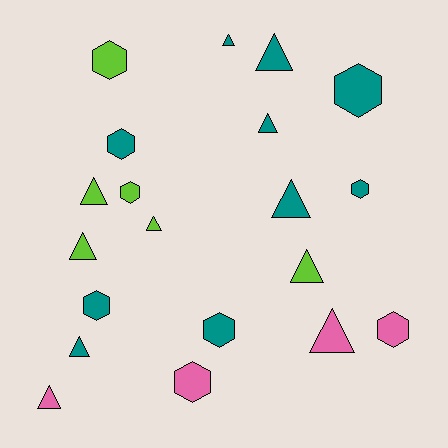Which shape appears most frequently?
Triangle, with 11 objects.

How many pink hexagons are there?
There are 2 pink hexagons.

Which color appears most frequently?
Teal, with 10 objects.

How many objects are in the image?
There are 20 objects.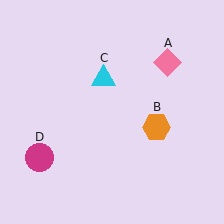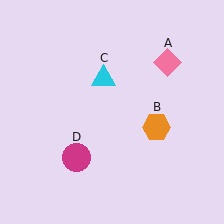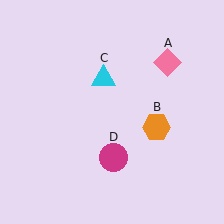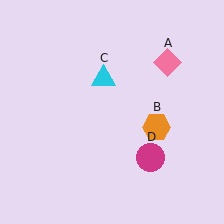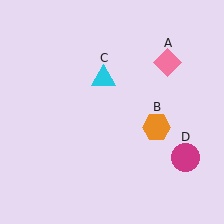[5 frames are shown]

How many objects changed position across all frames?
1 object changed position: magenta circle (object D).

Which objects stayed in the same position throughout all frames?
Pink diamond (object A) and orange hexagon (object B) and cyan triangle (object C) remained stationary.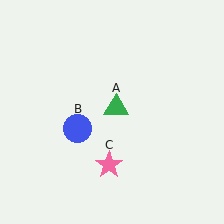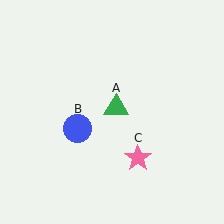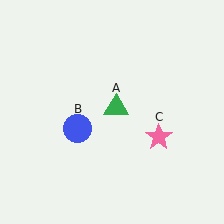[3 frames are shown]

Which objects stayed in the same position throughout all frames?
Green triangle (object A) and blue circle (object B) remained stationary.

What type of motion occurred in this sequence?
The pink star (object C) rotated counterclockwise around the center of the scene.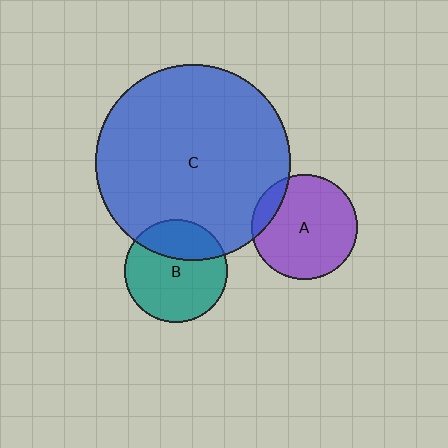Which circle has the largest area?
Circle C (blue).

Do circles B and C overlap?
Yes.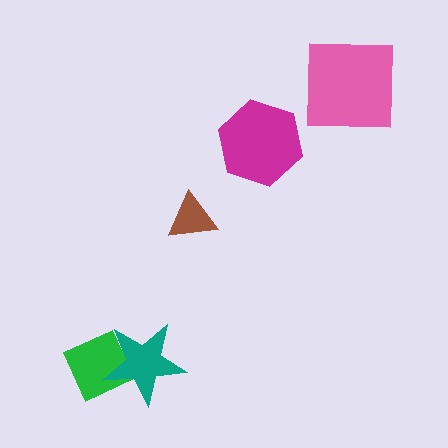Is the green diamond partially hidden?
Yes, it is partially covered by another shape.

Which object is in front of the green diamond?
The teal star is in front of the green diamond.